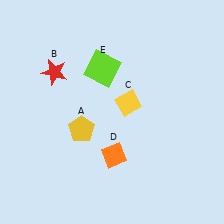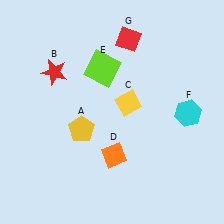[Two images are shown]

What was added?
A cyan hexagon (F), a red diamond (G) were added in Image 2.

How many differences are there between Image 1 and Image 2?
There are 2 differences between the two images.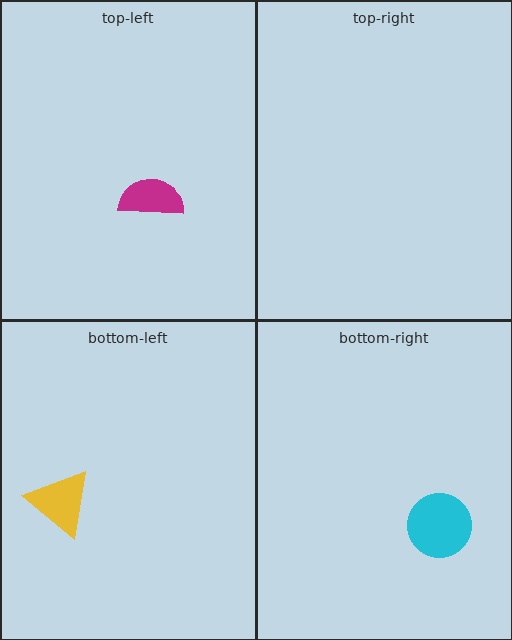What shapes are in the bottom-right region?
The cyan circle.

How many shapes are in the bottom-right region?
1.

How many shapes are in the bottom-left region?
1.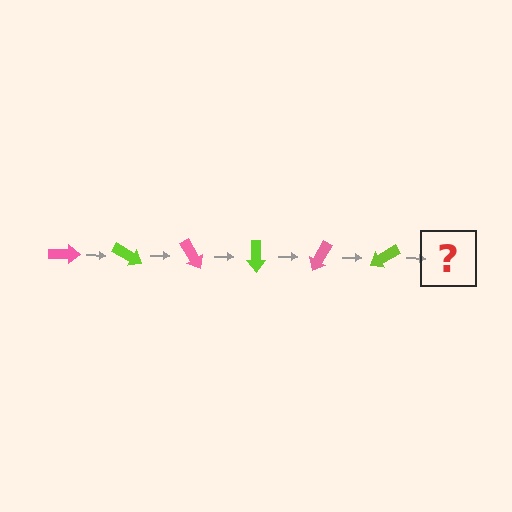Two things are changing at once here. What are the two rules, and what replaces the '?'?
The two rules are that it rotates 30 degrees each step and the color cycles through pink and lime. The '?' should be a pink arrow, rotated 180 degrees from the start.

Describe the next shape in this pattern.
It should be a pink arrow, rotated 180 degrees from the start.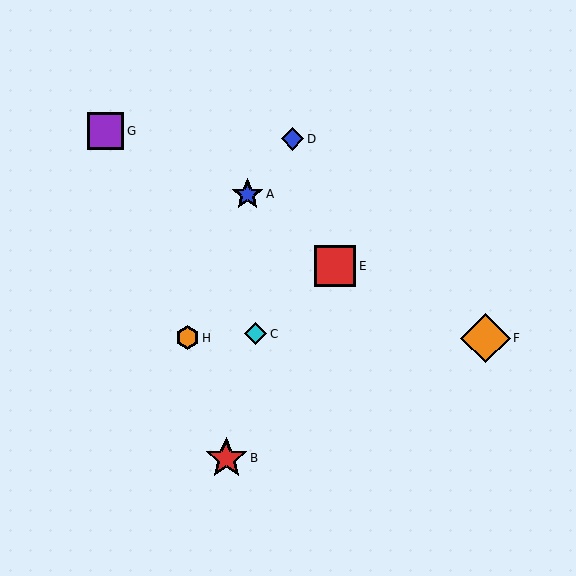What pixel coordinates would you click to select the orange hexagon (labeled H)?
Click at (187, 338) to select the orange hexagon H.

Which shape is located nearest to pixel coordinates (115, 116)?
The purple square (labeled G) at (106, 131) is nearest to that location.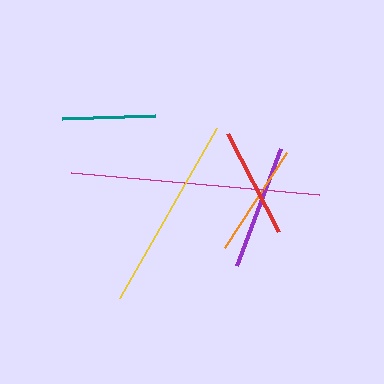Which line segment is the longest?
The magenta line is the longest at approximately 249 pixels.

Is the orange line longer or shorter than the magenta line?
The magenta line is longer than the orange line.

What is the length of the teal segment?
The teal segment is approximately 93 pixels long.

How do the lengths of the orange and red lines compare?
The orange and red lines are approximately the same length.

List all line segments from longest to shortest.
From longest to shortest: magenta, yellow, purple, orange, red, teal.